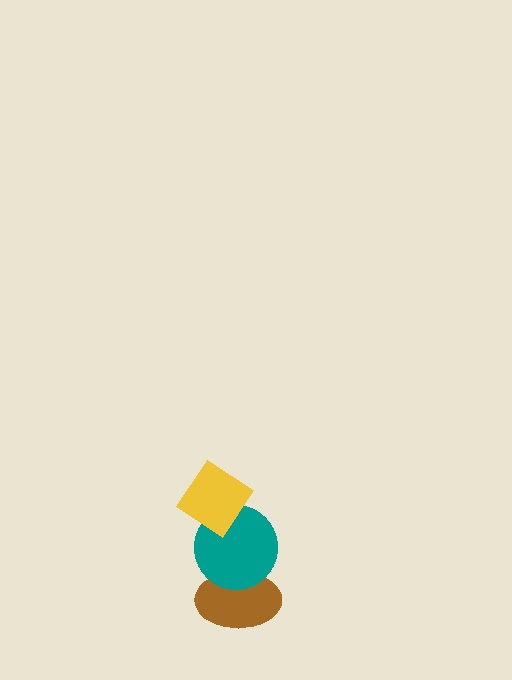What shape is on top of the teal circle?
The yellow diamond is on top of the teal circle.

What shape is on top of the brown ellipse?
The teal circle is on top of the brown ellipse.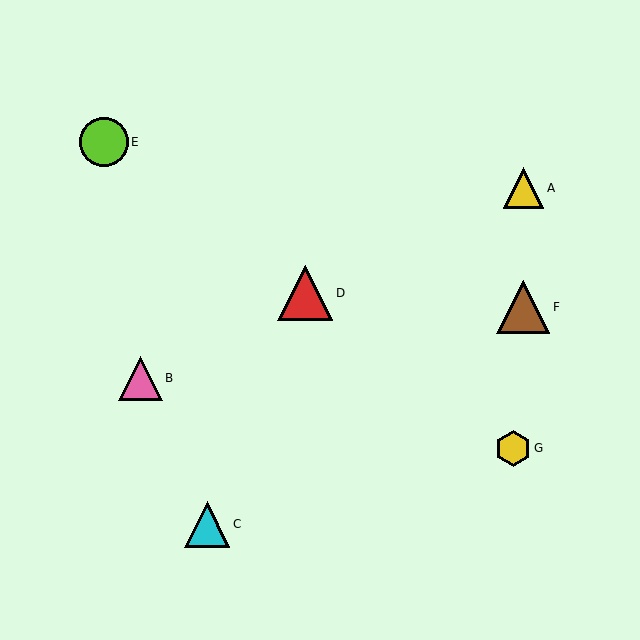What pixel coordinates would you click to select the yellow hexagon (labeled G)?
Click at (513, 448) to select the yellow hexagon G.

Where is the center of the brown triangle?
The center of the brown triangle is at (523, 307).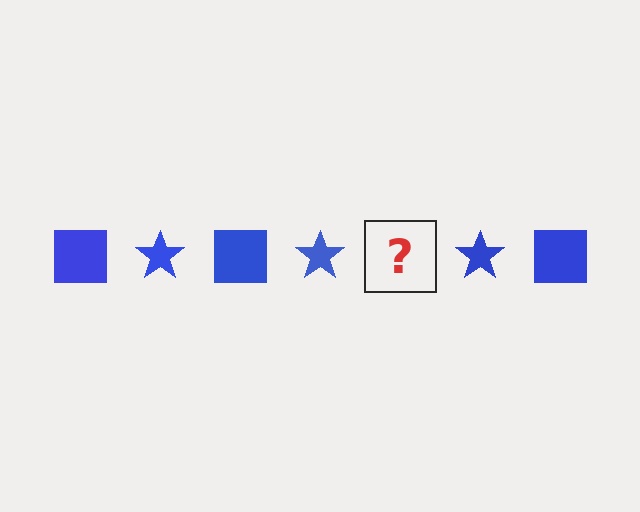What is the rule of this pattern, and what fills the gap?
The rule is that the pattern cycles through square, star shapes in blue. The gap should be filled with a blue square.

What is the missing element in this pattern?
The missing element is a blue square.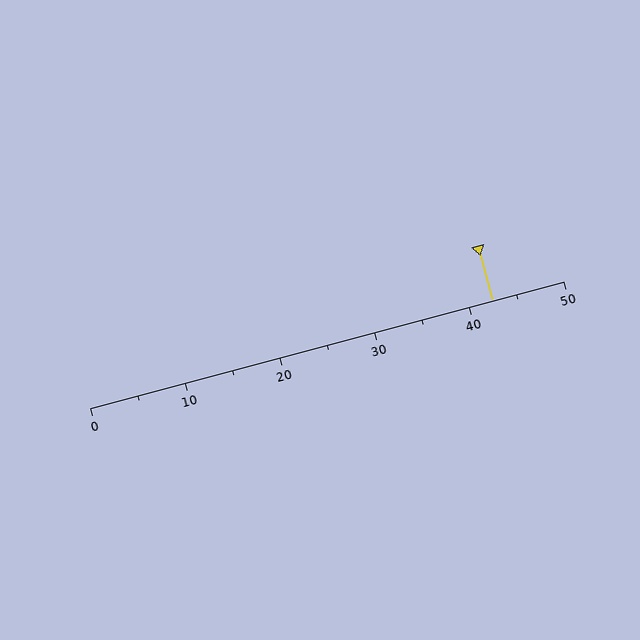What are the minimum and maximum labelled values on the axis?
The axis runs from 0 to 50.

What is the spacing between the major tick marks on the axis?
The major ticks are spaced 10 apart.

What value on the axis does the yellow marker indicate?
The marker indicates approximately 42.5.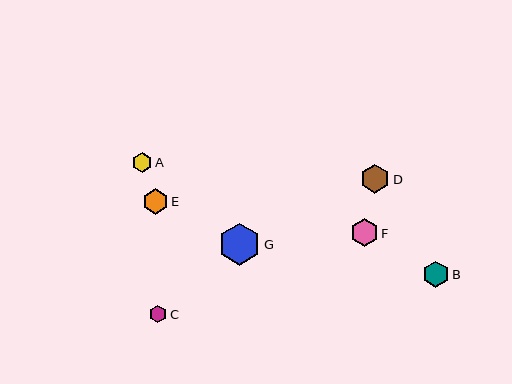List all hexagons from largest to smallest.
From largest to smallest: G, D, F, B, E, A, C.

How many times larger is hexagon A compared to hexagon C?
Hexagon A is approximately 1.1 times the size of hexagon C.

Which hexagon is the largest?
Hexagon G is the largest with a size of approximately 42 pixels.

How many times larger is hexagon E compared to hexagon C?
Hexagon E is approximately 1.4 times the size of hexagon C.